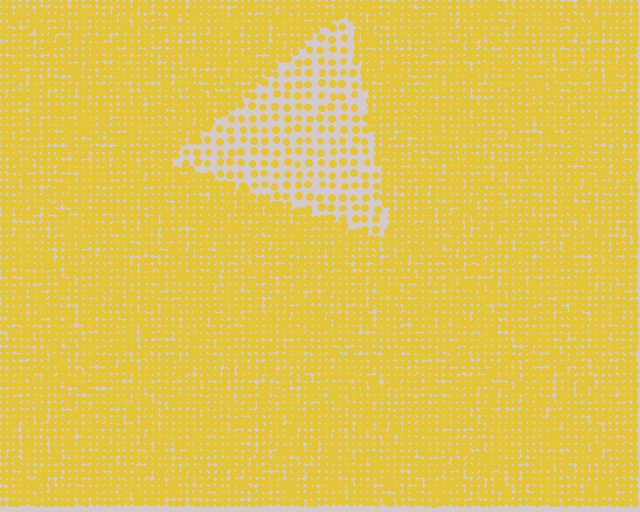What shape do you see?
I see a triangle.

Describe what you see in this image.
The image contains small yellow elements arranged at two different densities. A triangle-shaped region is visible where the elements are less densely packed than the surrounding area.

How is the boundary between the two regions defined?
The boundary is defined by a change in element density (approximately 2.6x ratio). All elements are the same color, size, and shape.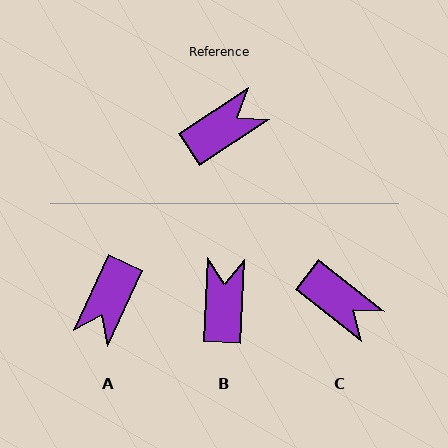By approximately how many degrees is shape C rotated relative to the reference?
Approximately 72 degrees clockwise.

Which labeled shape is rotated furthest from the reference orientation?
A, about 148 degrees away.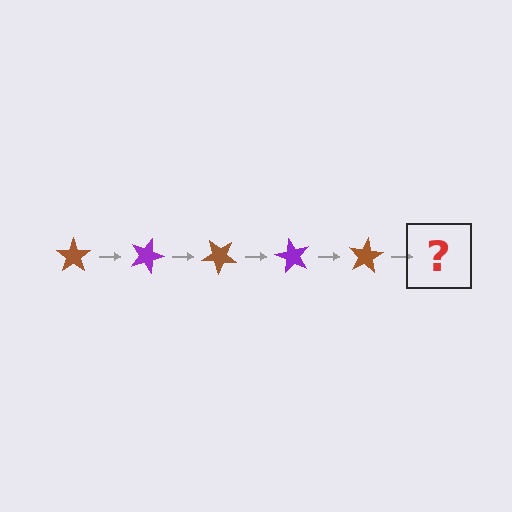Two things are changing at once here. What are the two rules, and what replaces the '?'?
The two rules are that it rotates 20 degrees each step and the color cycles through brown and purple. The '?' should be a purple star, rotated 100 degrees from the start.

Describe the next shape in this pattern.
It should be a purple star, rotated 100 degrees from the start.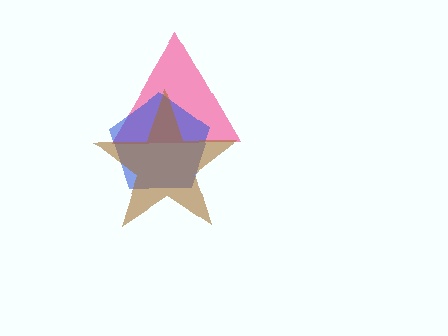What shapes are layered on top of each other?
The layered shapes are: a pink triangle, a blue pentagon, a brown star.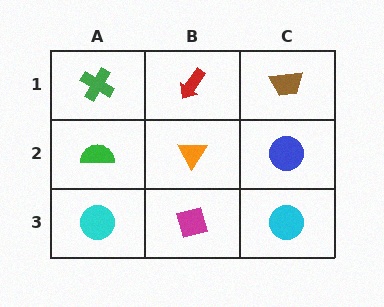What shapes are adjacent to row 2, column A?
A green cross (row 1, column A), a cyan circle (row 3, column A), an orange triangle (row 2, column B).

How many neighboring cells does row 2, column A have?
3.